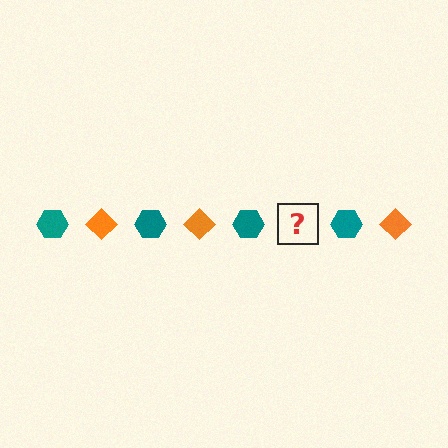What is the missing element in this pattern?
The missing element is an orange diamond.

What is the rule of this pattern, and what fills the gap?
The rule is that the pattern alternates between teal hexagon and orange diamond. The gap should be filled with an orange diamond.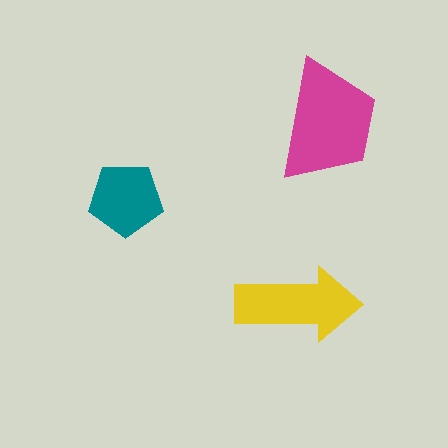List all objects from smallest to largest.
The teal pentagon, the yellow arrow, the magenta trapezoid.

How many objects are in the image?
There are 3 objects in the image.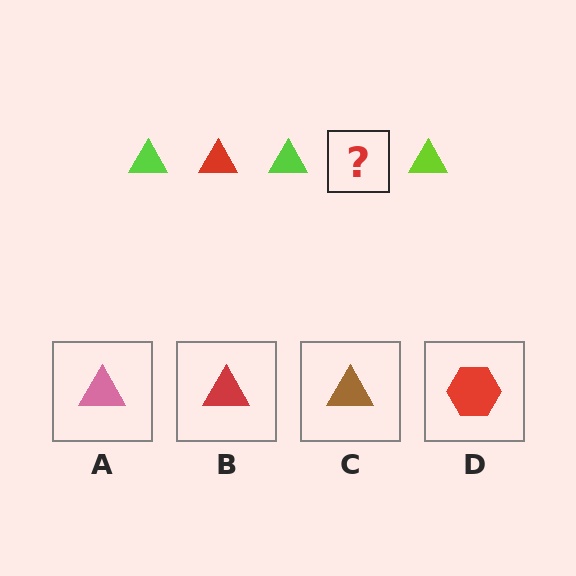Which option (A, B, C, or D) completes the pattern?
B.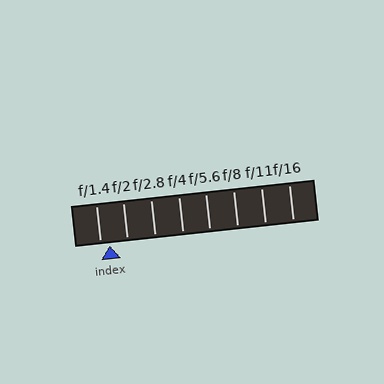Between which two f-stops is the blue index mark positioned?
The index mark is between f/1.4 and f/2.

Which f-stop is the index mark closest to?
The index mark is closest to f/1.4.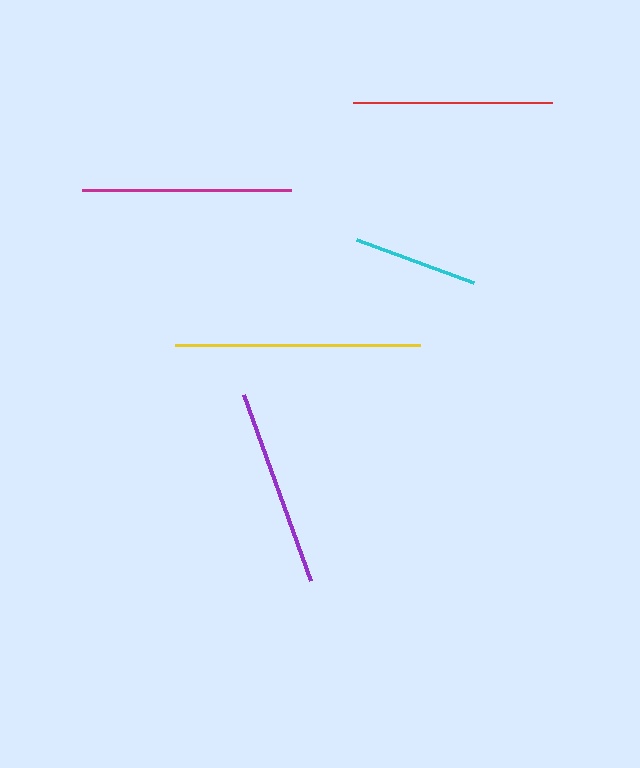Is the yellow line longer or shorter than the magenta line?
The yellow line is longer than the magenta line.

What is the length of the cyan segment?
The cyan segment is approximately 124 pixels long.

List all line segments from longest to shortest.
From longest to shortest: yellow, magenta, red, purple, cyan.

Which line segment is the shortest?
The cyan line is the shortest at approximately 124 pixels.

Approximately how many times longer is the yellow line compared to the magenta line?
The yellow line is approximately 1.2 times the length of the magenta line.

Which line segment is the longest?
The yellow line is the longest at approximately 245 pixels.